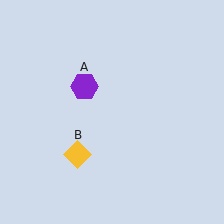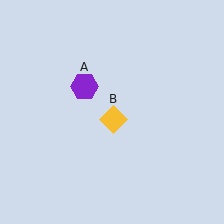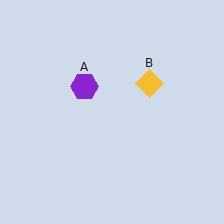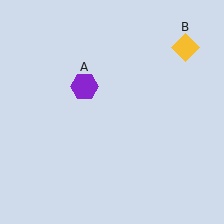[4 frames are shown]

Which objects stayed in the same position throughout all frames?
Purple hexagon (object A) remained stationary.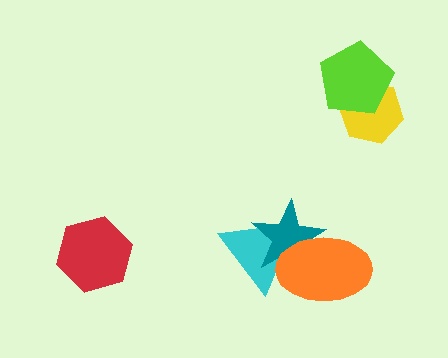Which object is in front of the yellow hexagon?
The lime pentagon is in front of the yellow hexagon.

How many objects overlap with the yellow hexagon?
1 object overlaps with the yellow hexagon.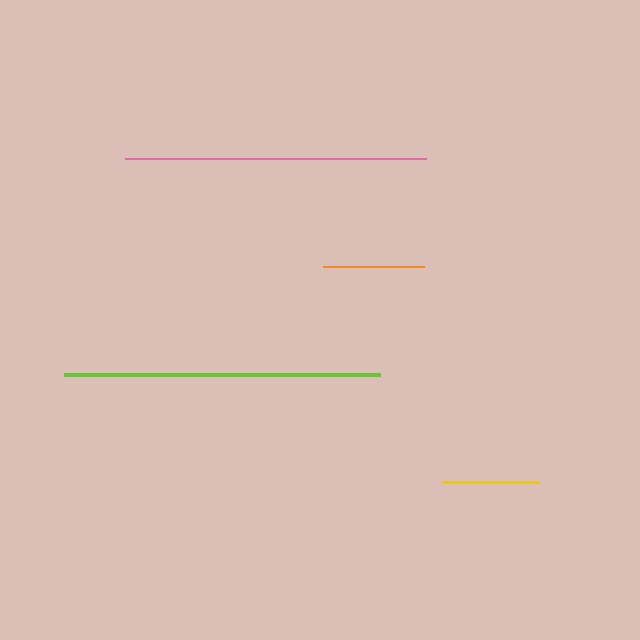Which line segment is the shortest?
The yellow line is the shortest at approximately 96 pixels.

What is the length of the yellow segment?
The yellow segment is approximately 96 pixels long.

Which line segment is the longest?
The lime line is the longest at approximately 317 pixels.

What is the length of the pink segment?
The pink segment is approximately 301 pixels long.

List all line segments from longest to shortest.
From longest to shortest: lime, pink, orange, yellow.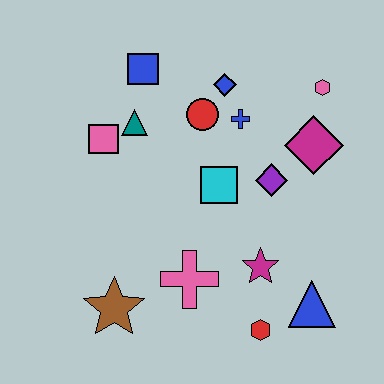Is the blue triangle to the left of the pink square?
No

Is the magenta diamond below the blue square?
Yes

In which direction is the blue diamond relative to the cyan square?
The blue diamond is above the cyan square.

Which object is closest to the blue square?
The teal triangle is closest to the blue square.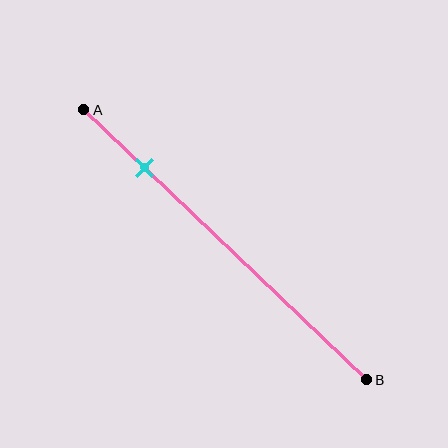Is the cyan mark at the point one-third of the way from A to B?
No, the mark is at about 20% from A, not at the 33% one-third point.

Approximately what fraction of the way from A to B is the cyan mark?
The cyan mark is approximately 20% of the way from A to B.